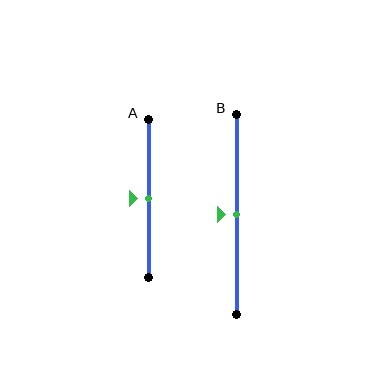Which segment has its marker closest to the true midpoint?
Segment A has its marker closest to the true midpoint.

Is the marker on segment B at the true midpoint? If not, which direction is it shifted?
Yes, the marker on segment B is at the true midpoint.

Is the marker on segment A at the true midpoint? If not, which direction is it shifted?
Yes, the marker on segment A is at the true midpoint.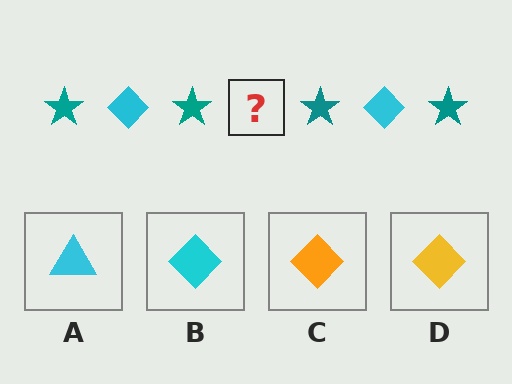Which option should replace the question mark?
Option B.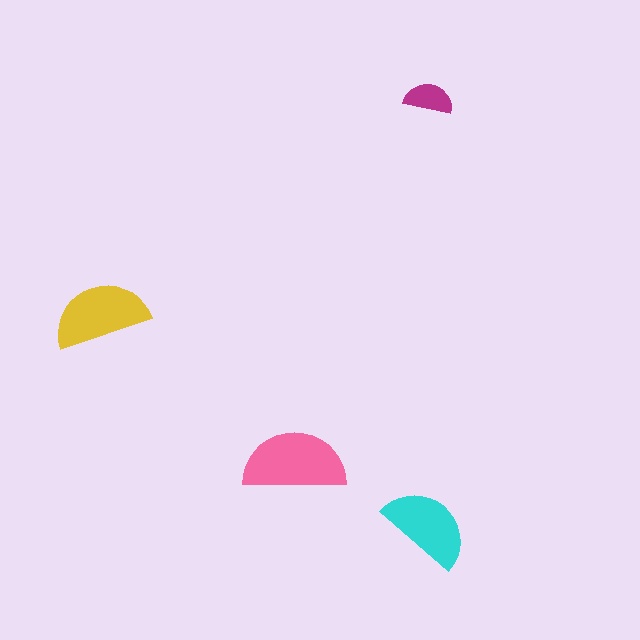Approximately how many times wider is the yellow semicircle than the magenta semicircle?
About 2 times wider.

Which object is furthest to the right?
The magenta semicircle is rightmost.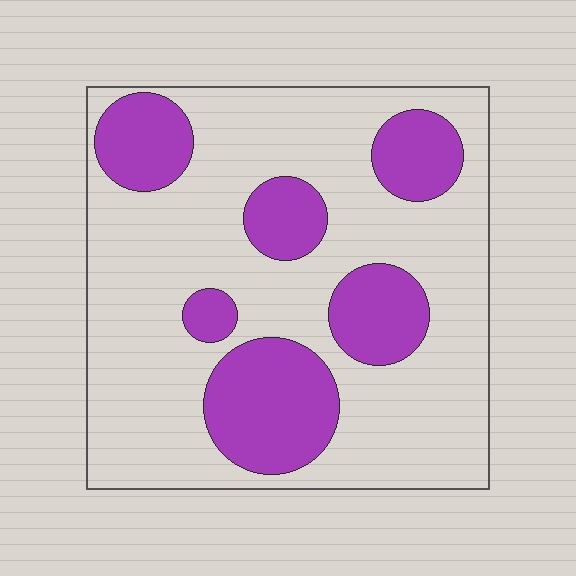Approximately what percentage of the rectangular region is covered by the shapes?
Approximately 30%.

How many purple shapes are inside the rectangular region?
6.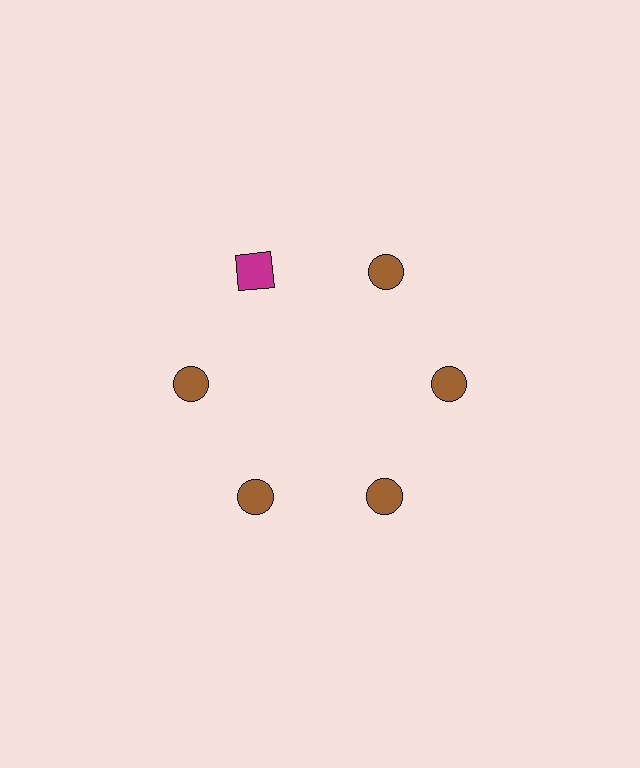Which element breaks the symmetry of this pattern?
The magenta square at roughly the 11 o'clock position breaks the symmetry. All other shapes are brown circles.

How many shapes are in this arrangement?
There are 6 shapes arranged in a ring pattern.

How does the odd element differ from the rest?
It differs in both color (magenta instead of brown) and shape (square instead of circle).